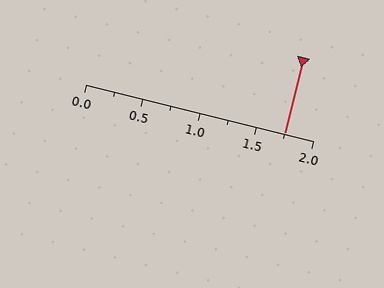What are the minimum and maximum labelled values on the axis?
The axis runs from 0.0 to 2.0.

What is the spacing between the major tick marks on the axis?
The major ticks are spaced 0.5 apart.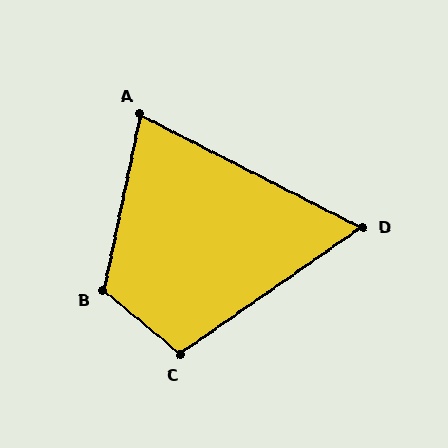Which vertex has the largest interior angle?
B, at approximately 118 degrees.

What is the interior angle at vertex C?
Approximately 105 degrees (obtuse).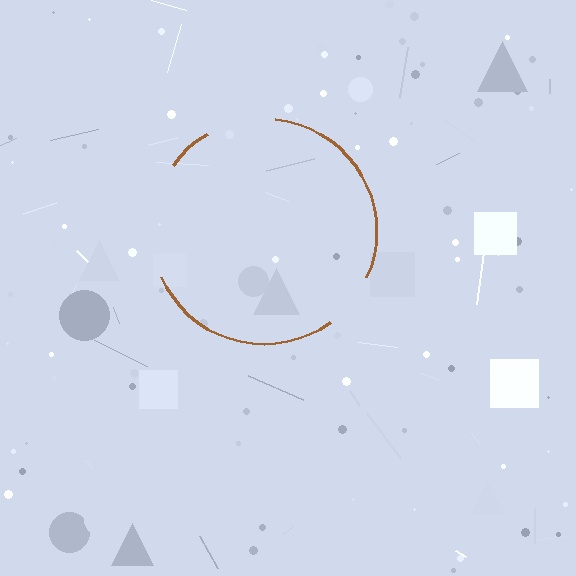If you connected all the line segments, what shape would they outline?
They would outline a circle.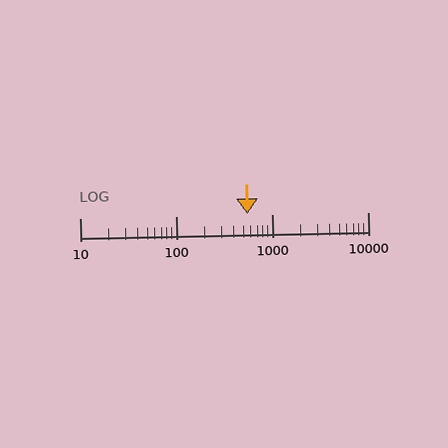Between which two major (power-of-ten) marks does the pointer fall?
The pointer is between 100 and 1000.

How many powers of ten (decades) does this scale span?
The scale spans 3 decades, from 10 to 10000.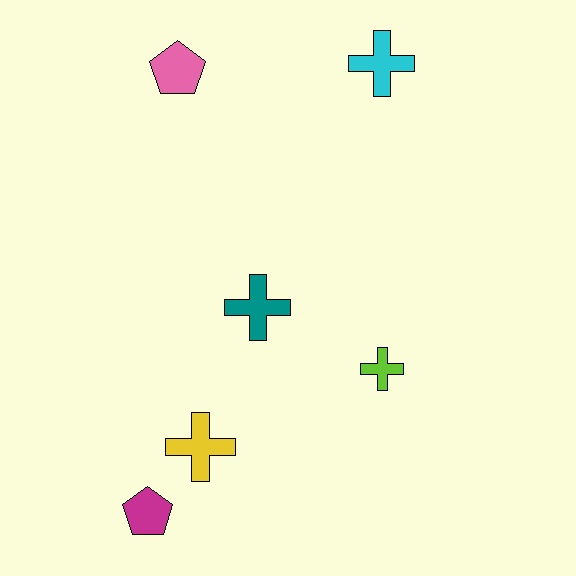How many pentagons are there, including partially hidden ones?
There are 2 pentagons.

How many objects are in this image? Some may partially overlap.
There are 6 objects.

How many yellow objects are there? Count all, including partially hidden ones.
There is 1 yellow object.